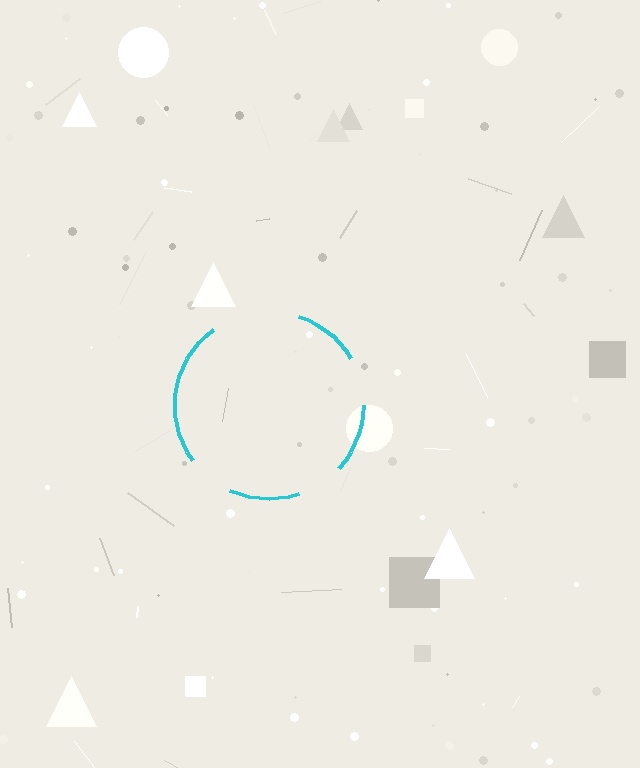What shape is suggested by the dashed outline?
The dashed outline suggests a circle.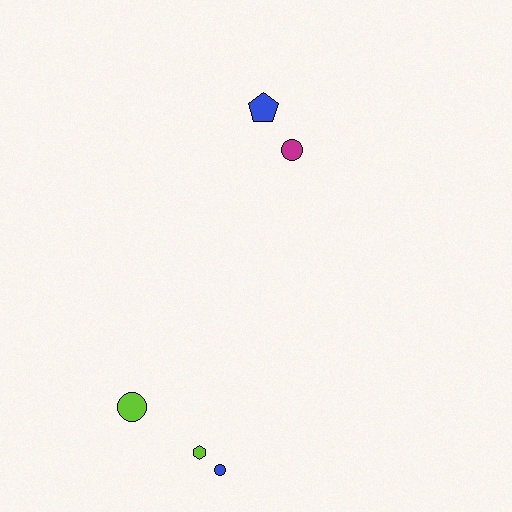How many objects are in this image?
There are 5 objects.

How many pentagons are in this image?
There is 1 pentagon.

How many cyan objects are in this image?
There are no cyan objects.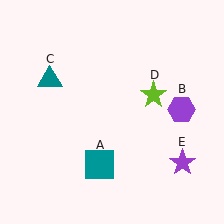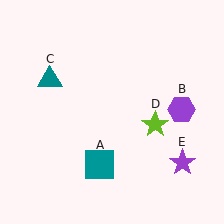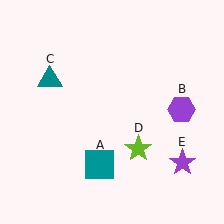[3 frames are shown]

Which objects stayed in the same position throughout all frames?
Teal square (object A) and purple hexagon (object B) and teal triangle (object C) and purple star (object E) remained stationary.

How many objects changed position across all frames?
1 object changed position: lime star (object D).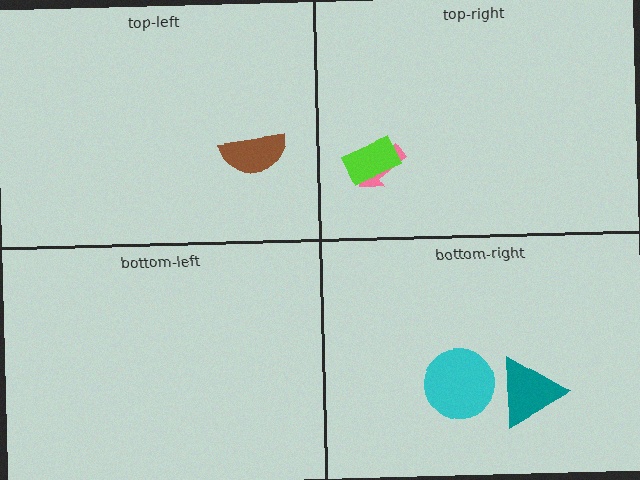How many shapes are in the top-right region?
2.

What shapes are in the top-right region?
The pink arrow, the lime rectangle.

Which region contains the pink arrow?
The top-right region.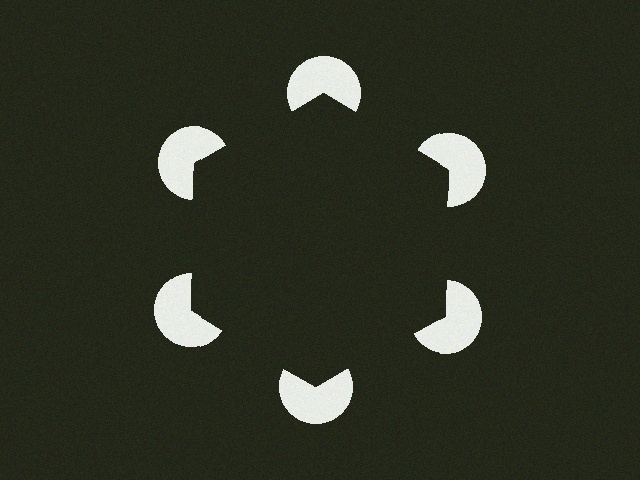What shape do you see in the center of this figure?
An illusory hexagon — its edges are inferred from the aligned wedge cuts in the pac-man discs, not physically drawn.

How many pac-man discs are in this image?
There are 6 — one at each vertex of the illusory hexagon.